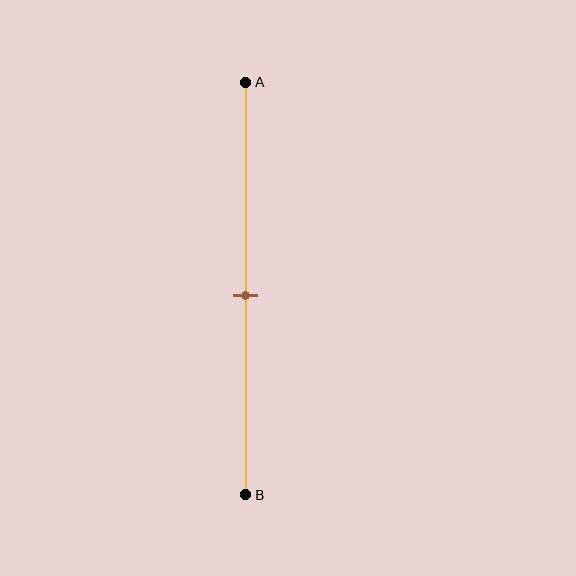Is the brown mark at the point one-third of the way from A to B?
No, the mark is at about 50% from A, not at the 33% one-third point.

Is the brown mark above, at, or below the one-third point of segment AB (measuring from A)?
The brown mark is below the one-third point of segment AB.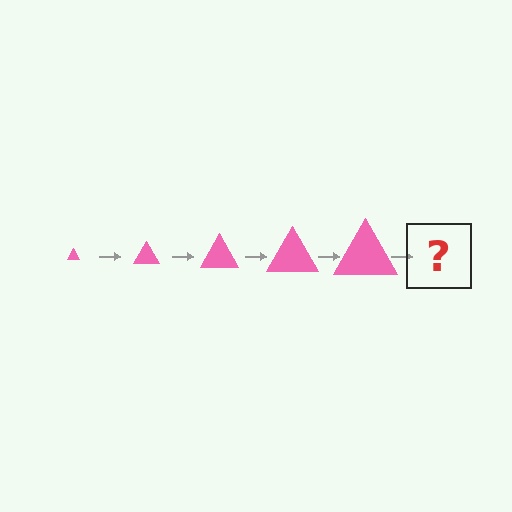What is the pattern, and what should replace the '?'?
The pattern is that the triangle gets progressively larger each step. The '?' should be a pink triangle, larger than the previous one.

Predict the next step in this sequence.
The next step is a pink triangle, larger than the previous one.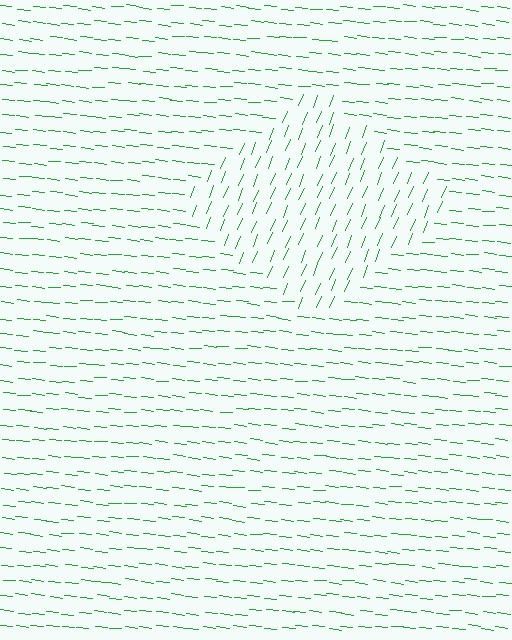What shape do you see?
I see a diamond.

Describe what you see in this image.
The image is filled with small green line segments. A diamond region in the image has lines oriented differently from the surrounding lines, creating a visible texture boundary.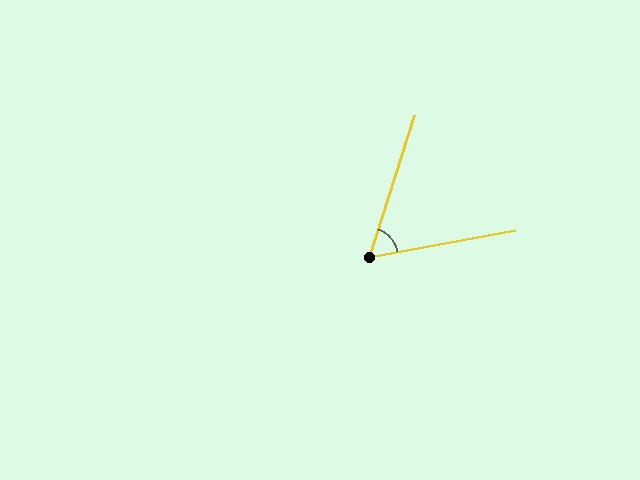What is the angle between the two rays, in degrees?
Approximately 62 degrees.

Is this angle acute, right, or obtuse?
It is acute.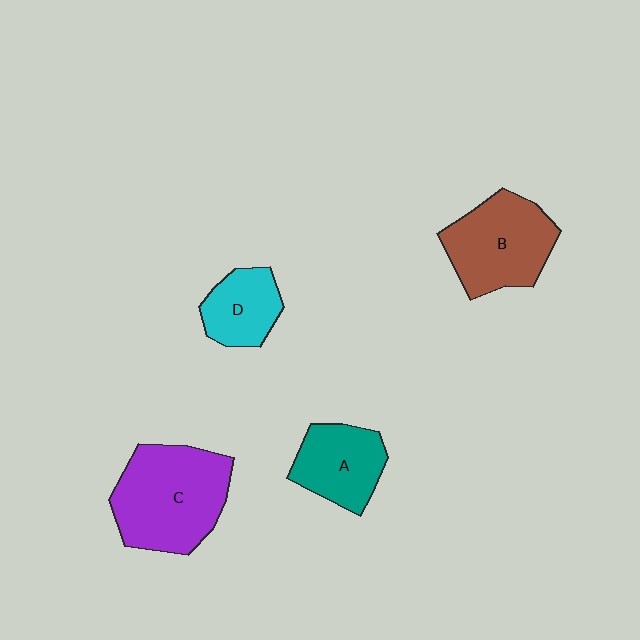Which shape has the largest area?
Shape C (purple).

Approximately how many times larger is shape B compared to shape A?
Approximately 1.4 times.